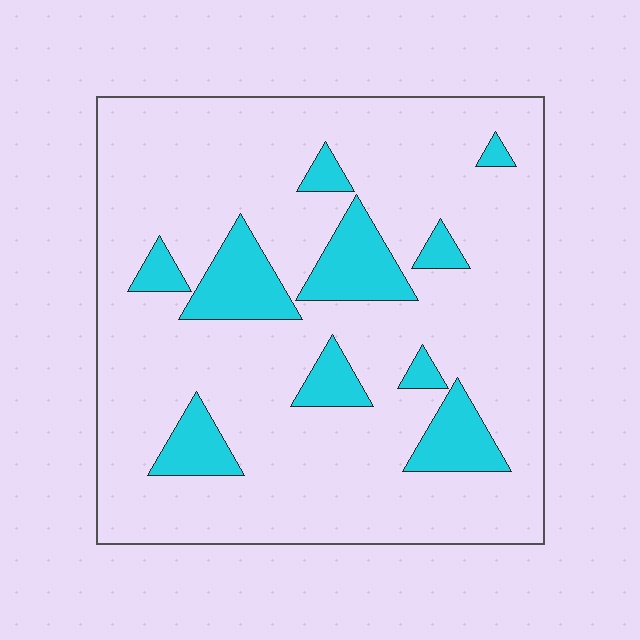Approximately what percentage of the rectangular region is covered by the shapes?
Approximately 15%.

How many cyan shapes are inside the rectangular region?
10.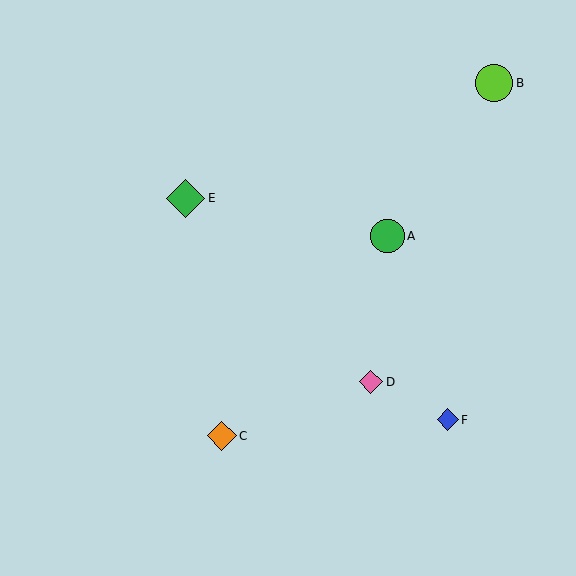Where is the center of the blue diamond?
The center of the blue diamond is at (448, 420).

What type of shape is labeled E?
Shape E is a green diamond.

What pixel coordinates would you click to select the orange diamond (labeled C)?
Click at (222, 436) to select the orange diamond C.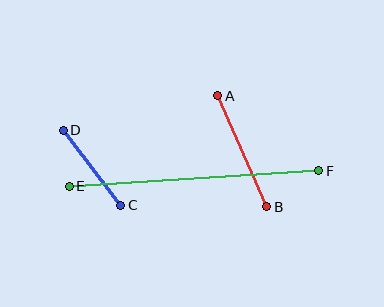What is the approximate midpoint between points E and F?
The midpoint is at approximately (194, 178) pixels.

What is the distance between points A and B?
The distance is approximately 121 pixels.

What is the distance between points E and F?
The distance is approximately 250 pixels.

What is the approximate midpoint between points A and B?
The midpoint is at approximately (242, 151) pixels.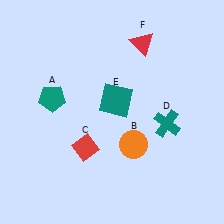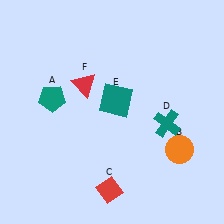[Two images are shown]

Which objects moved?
The objects that moved are: the orange circle (B), the red diamond (C), the red triangle (F).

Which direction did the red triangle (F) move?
The red triangle (F) moved left.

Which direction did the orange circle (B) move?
The orange circle (B) moved right.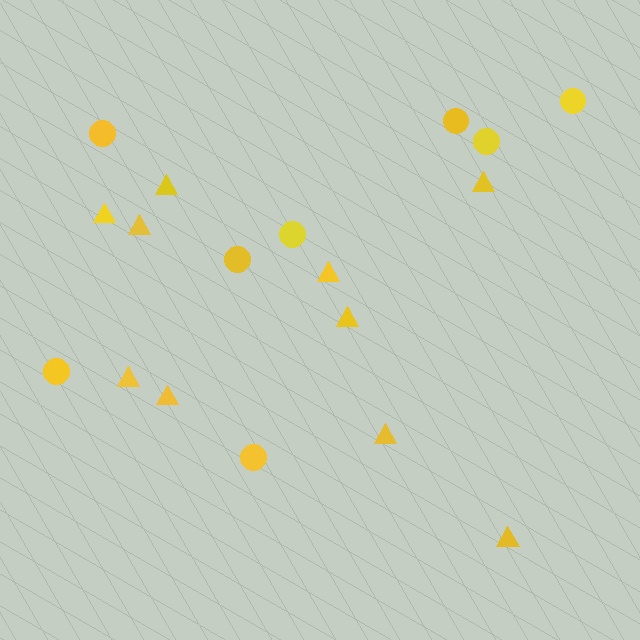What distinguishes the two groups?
There are 2 groups: one group of triangles (10) and one group of circles (8).